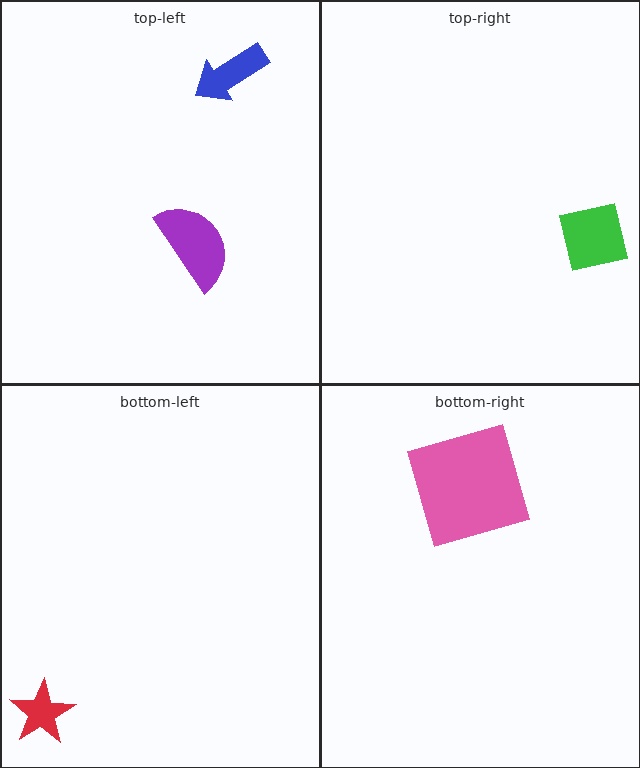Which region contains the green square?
The top-right region.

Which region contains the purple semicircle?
The top-left region.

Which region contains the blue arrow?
The top-left region.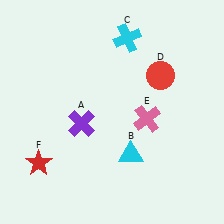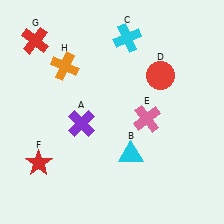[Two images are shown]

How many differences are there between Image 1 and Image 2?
There are 2 differences between the two images.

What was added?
A red cross (G), an orange cross (H) were added in Image 2.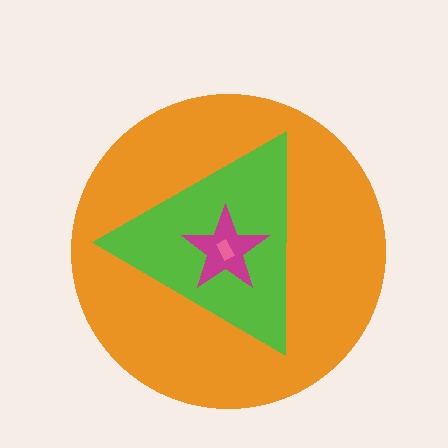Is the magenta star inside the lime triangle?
Yes.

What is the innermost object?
The pink rectangle.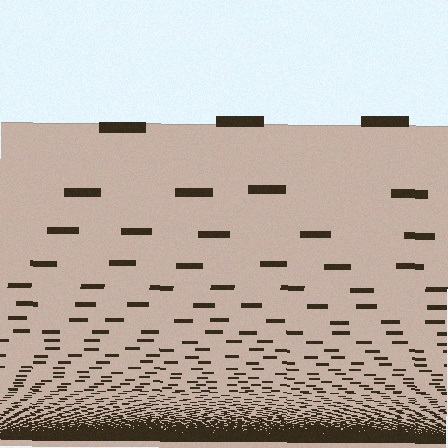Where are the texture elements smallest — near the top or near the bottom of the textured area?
Near the bottom.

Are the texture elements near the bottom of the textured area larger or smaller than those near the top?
Smaller. The gradient is inverted — elements near the bottom are smaller and denser.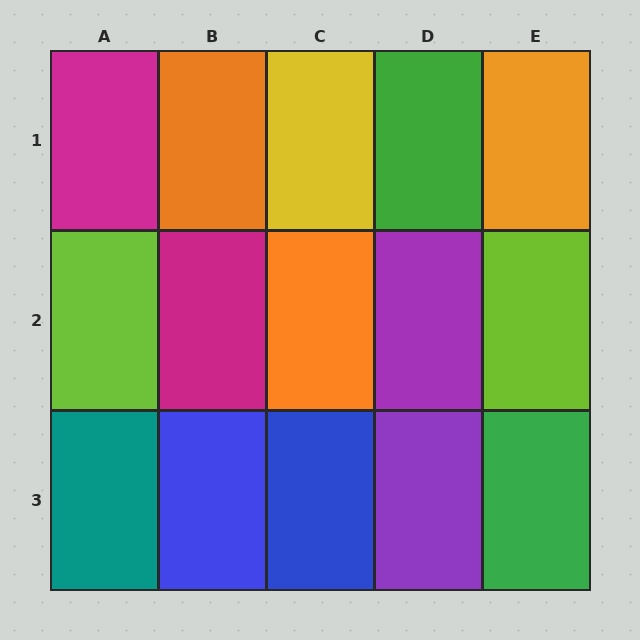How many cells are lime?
2 cells are lime.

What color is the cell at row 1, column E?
Orange.